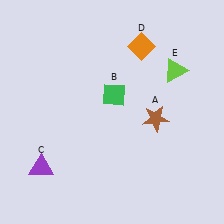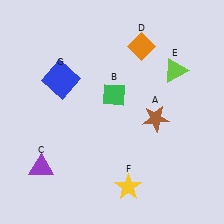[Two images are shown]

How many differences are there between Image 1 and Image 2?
There are 2 differences between the two images.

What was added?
A yellow star (F), a blue square (G) were added in Image 2.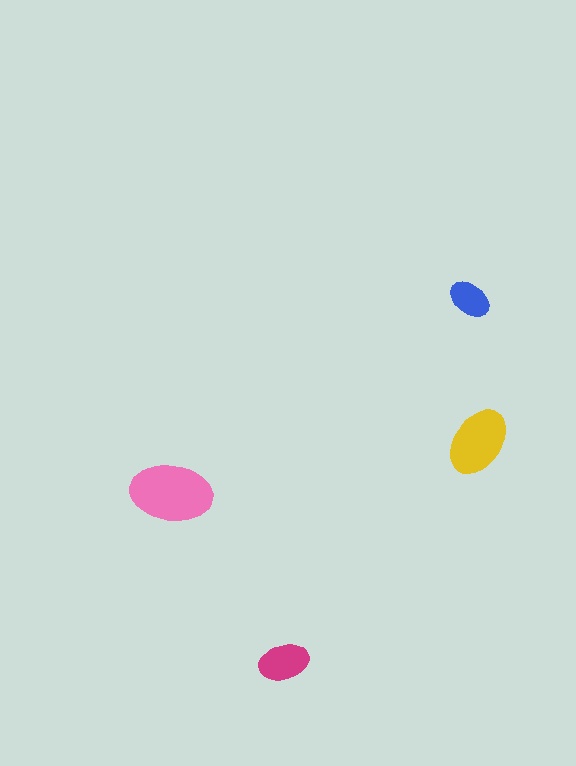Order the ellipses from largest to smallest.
the pink one, the yellow one, the magenta one, the blue one.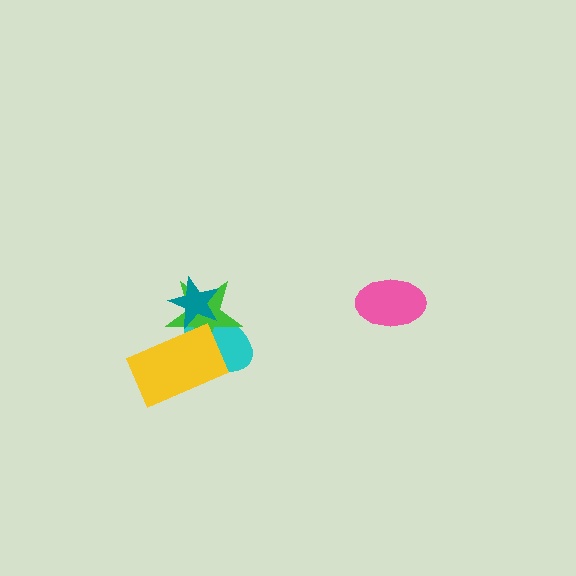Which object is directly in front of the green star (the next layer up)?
The yellow rectangle is directly in front of the green star.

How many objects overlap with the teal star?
2 objects overlap with the teal star.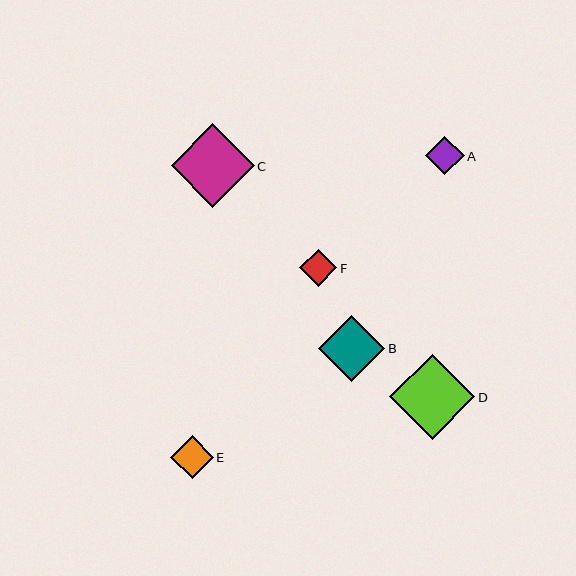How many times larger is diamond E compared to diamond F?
Diamond E is approximately 1.1 times the size of diamond F.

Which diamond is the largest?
Diamond D is the largest with a size of approximately 86 pixels.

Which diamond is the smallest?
Diamond F is the smallest with a size of approximately 37 pixels.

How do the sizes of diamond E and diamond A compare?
Diamond E and diamond A are approximately the same size.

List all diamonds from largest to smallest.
From largest to smallest: D, C, B, E, A, F.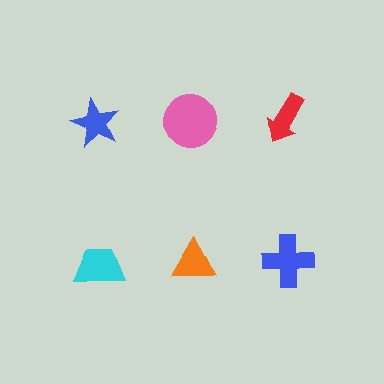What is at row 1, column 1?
A blue star.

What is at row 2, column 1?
A cyan trapezoid.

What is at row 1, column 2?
A pink circle.